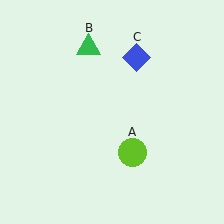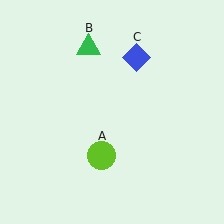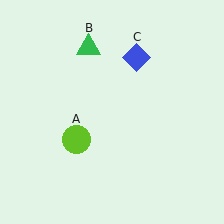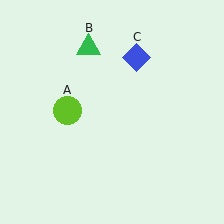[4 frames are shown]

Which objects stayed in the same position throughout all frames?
Green triangle (object B) and blue diamond (object C) remained stationary.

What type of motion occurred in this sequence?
The lime circle (object A) rotated clockwise around the center of the scene.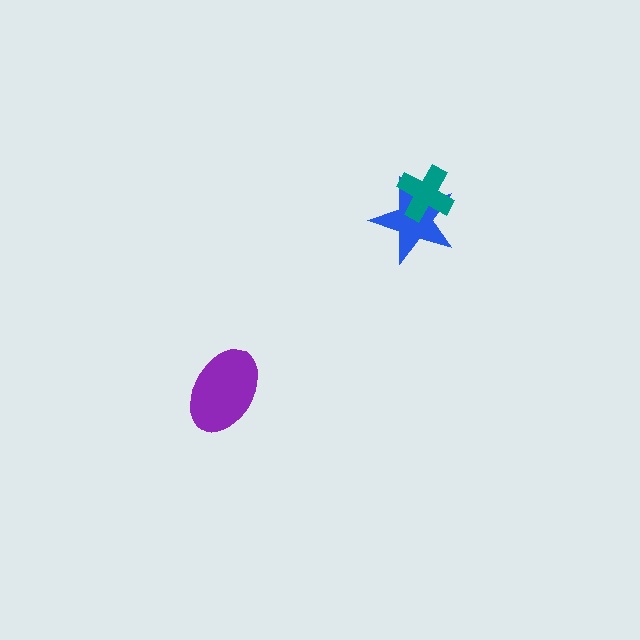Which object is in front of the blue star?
The teal cross is in front of the blue star.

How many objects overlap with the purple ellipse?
0 objects overlap with the purple ellipse.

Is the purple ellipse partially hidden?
No, no other shape covers it.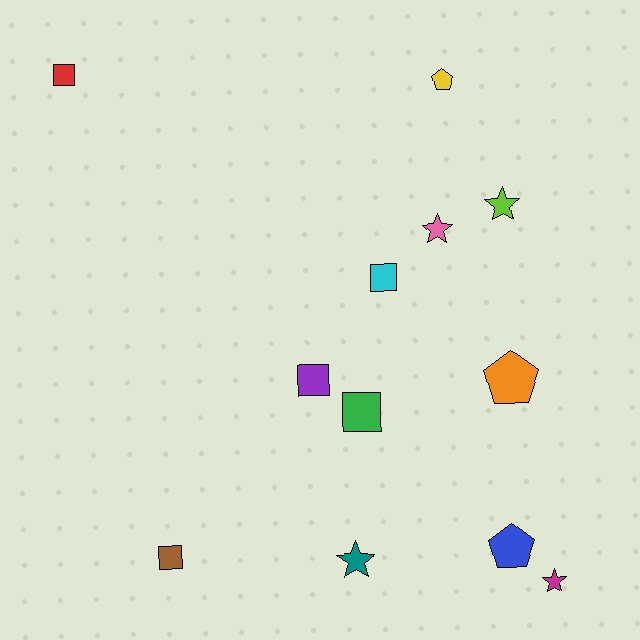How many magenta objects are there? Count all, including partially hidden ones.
There is 1 magenta object.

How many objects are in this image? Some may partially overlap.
There are 12 objects.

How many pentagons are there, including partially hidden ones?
There are 3 pentagons.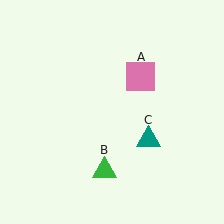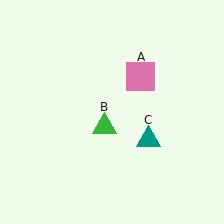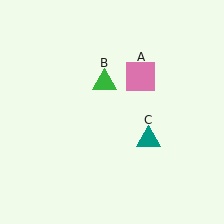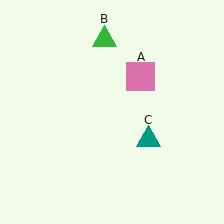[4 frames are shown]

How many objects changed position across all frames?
1 object changed position: green triangle (object B).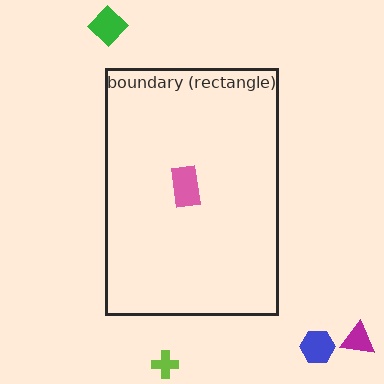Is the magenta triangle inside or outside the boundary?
Outside.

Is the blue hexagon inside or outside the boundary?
Outside.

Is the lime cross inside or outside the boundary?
Outside.